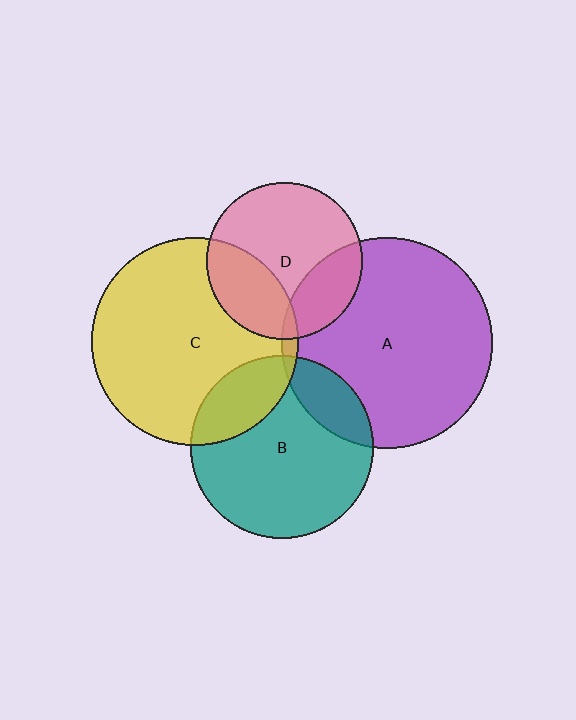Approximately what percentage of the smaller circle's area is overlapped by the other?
Approximately 5%.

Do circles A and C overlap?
Yes.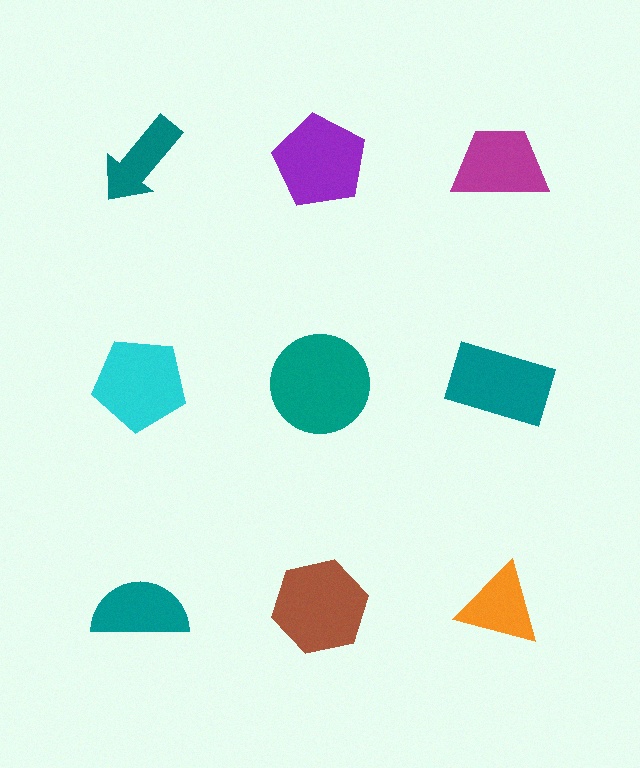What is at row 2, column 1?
A cyan pentagon.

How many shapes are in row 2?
3 shapes.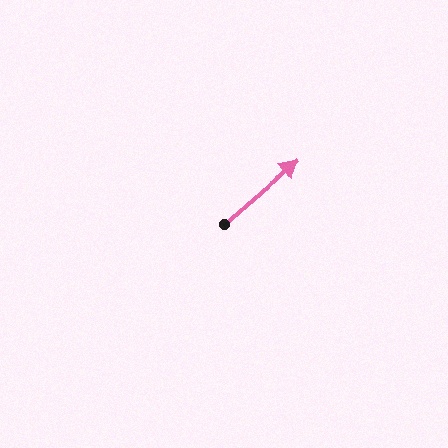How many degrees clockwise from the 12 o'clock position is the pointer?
Approximately 49 degrees.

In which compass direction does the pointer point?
Northeast.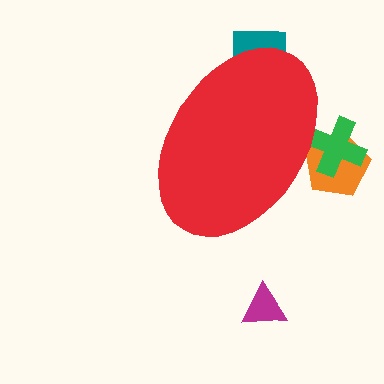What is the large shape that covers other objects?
A red ellipse.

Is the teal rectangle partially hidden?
Yes, the teal rectangle is partially hidden behind the red ellipse.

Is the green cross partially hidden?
Yes, the green cross is partially hidden behind the red ellipse.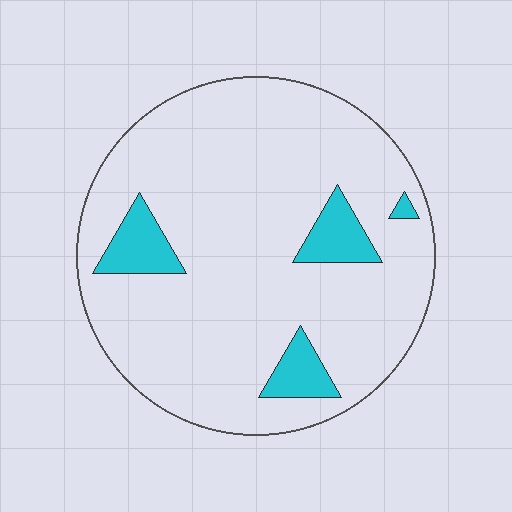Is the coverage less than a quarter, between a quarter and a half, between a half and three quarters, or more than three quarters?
Less than a quarter.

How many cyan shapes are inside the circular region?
4.